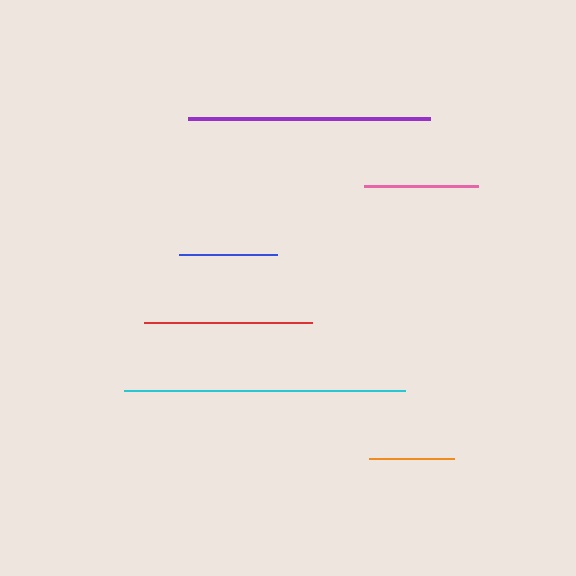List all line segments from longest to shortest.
From longest to shortest: cyan, purple, red, pink, blue, orange.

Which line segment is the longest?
The cyan line is the longest at approximately 281 pixels.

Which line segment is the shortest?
The orange line is the shortest at approximately 85 pixels.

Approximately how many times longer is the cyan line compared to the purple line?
The cyan line is approximately 1.2 times the length of the purple line.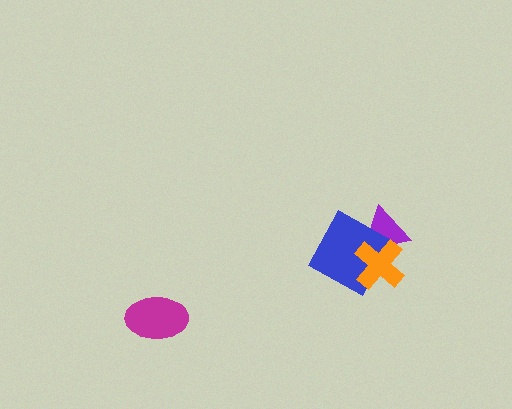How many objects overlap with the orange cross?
2 objects overlap with the orange cross.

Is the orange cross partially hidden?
No, no other shape covers it.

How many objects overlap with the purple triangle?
2 objects overlap with the purple triangle.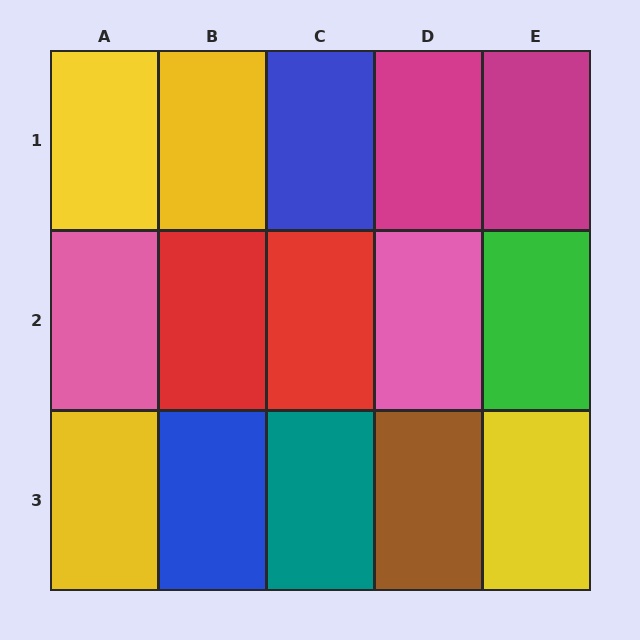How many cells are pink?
2 cells are pink.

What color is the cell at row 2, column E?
Green.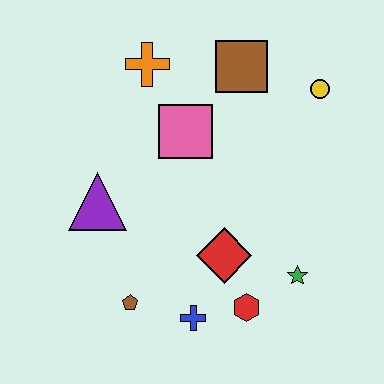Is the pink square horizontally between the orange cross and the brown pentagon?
No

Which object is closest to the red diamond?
The red hexagon is closest to the red diamond.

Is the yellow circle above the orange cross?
No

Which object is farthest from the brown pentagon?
The yellow circle is farthest from the brown pentagon.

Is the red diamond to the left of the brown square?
Yes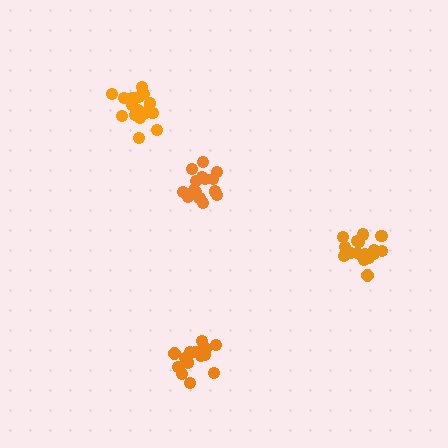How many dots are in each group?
Group 1: 17 dots, Group 2: 19 dots, Group 3: 16 dots, Group 4: 15 dots (67 total).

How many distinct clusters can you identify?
There are 4 distinct clusters.